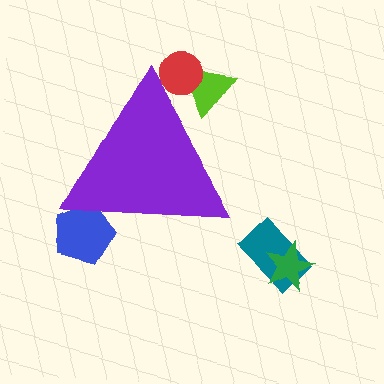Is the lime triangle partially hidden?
Yes, the lime triangle is partially hidden behind the purple triangle.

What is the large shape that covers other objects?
A purple triangle.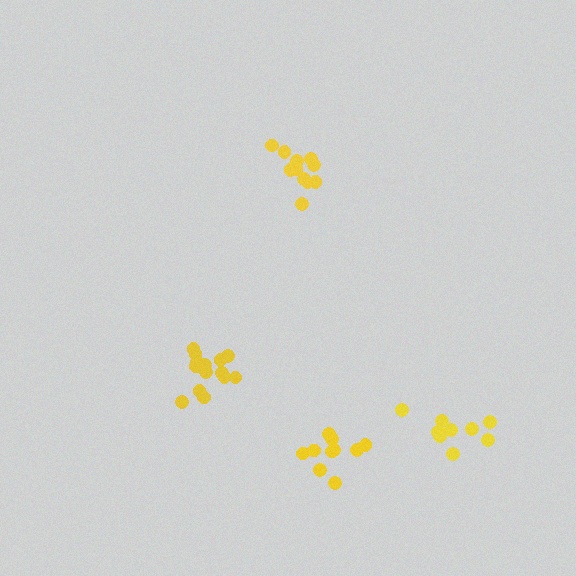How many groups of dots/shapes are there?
There are 4 groups.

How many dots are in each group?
Group 1: 14 dots, Group 2: 10 dots, Group 3: 11 dots, Group 4: 10 dots (45 total).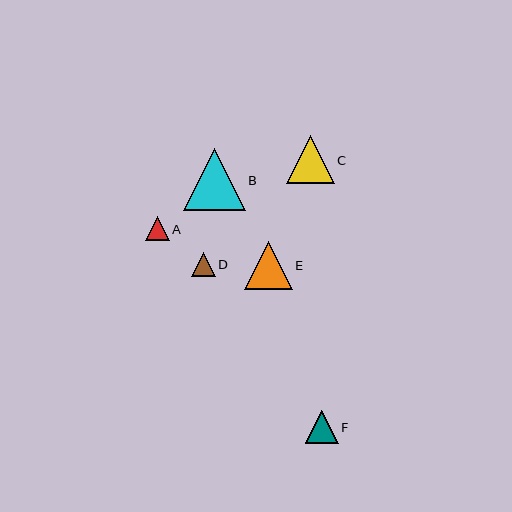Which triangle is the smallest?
Triangle D is the smallest with a size of approximately 24 pixels.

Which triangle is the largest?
Triangle B is the largest with a size of approximately 62 pixels.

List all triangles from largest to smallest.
From largest to smallest: B, C, E, F, A, D.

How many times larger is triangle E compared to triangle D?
Triangle E is approximately 2.0 times the size of triangle D.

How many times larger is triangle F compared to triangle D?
Triangle F is approximately 1.4 times the size of triangle D.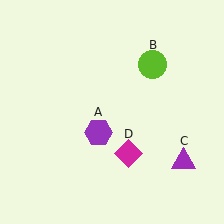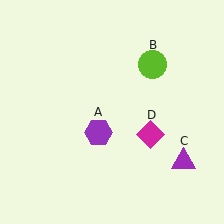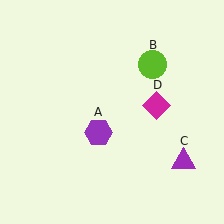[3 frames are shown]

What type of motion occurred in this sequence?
The magenta diamond (object D) rotated counterclockwise around the center of the scene.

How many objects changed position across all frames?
1 object changed position: magenta diamond (object D).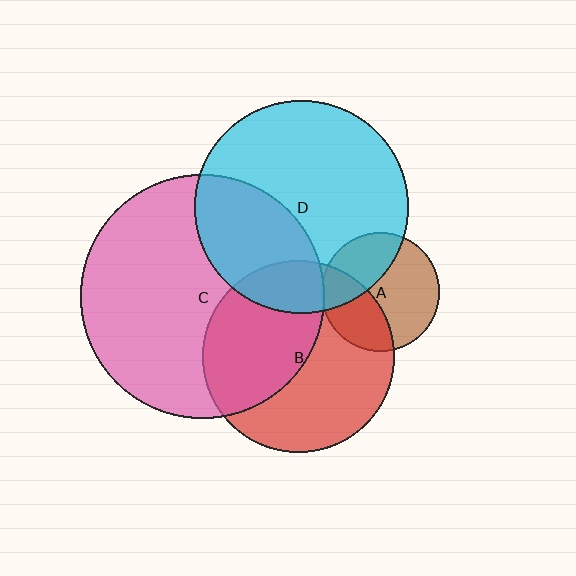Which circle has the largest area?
Circle C (pink).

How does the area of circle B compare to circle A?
Approximately 2.6 times.